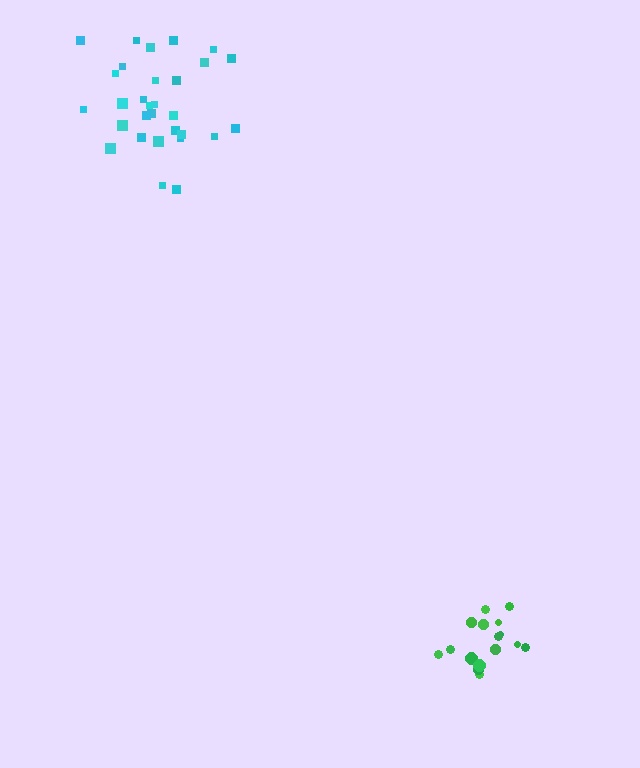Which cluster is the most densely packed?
Green.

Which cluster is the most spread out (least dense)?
Cyan.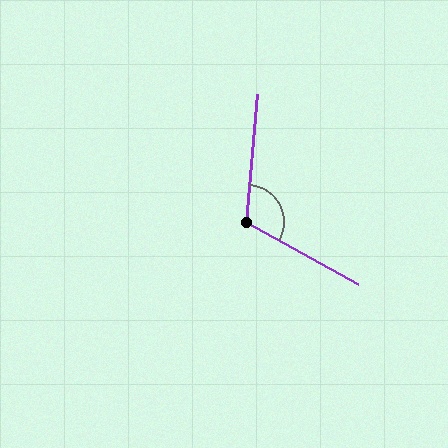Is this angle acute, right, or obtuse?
It is obtuse.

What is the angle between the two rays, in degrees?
Approximately 115 degrees.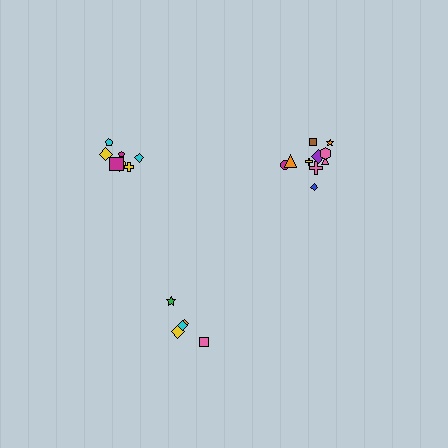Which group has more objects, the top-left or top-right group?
The top-right group.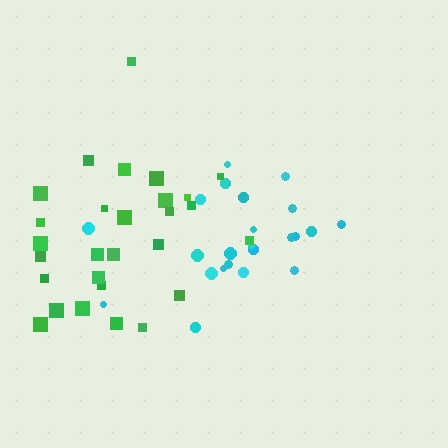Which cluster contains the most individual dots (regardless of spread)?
Green (28).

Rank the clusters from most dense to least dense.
cyan, green.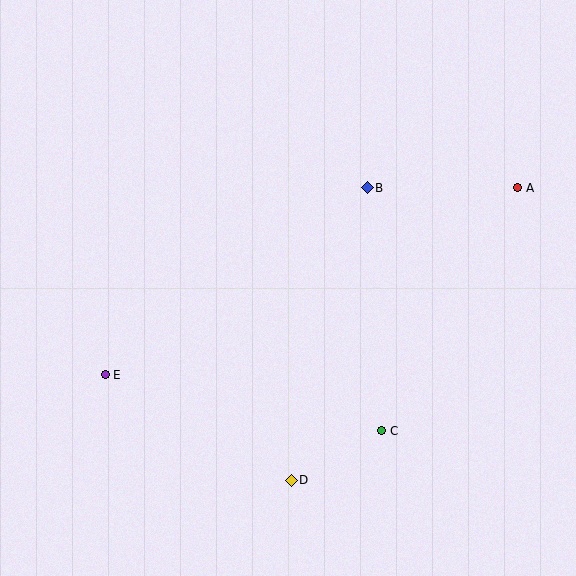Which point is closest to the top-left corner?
Point E is closest to the top-left corner.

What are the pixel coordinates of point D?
Point D is at (291, 480).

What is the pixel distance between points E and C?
The distance between E and C is 282 pixels.